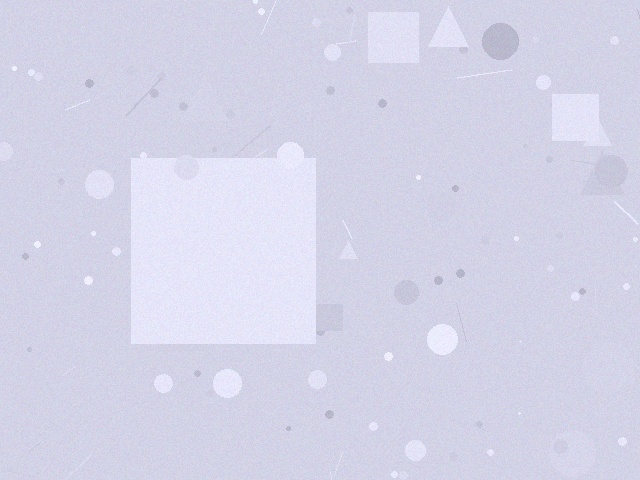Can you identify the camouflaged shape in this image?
The camouflaged shape is a square.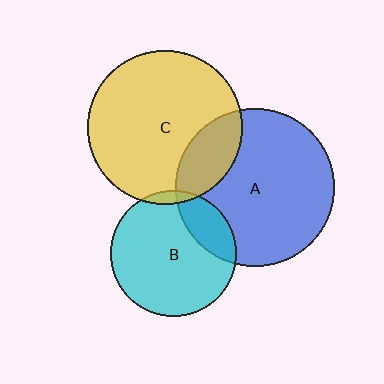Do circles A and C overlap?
Yes.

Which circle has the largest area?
Circle A (blue).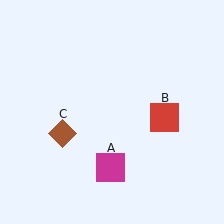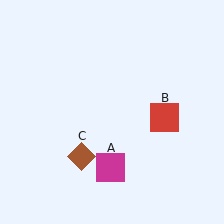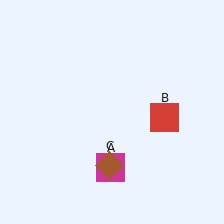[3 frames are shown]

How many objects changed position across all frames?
1 object changed position: brown diamond (object C).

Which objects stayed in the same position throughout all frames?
Magenta square (object A) and red square (object B) remained stationary.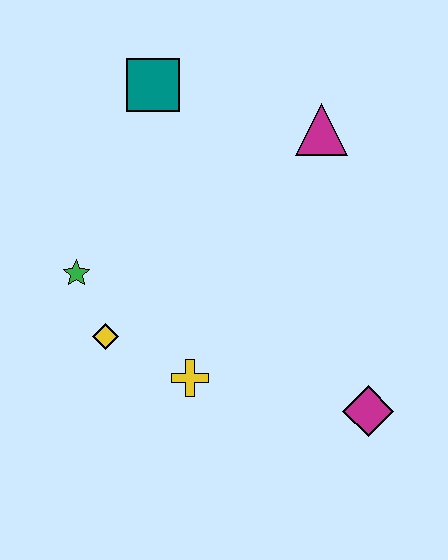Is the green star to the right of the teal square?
No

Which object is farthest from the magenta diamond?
The teal square is farthest from the magenta diamond.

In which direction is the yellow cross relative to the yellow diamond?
The yellow cross is to the right of the yellow diamond.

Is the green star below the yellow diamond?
No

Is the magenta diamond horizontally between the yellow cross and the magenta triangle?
No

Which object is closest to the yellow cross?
The yellow diamond is closest to the yellow cross.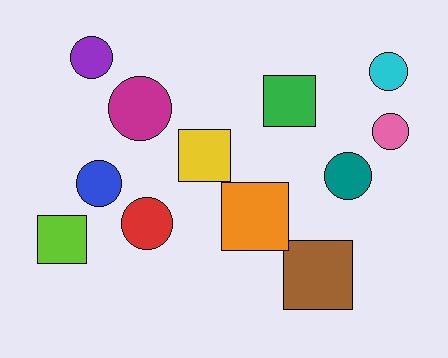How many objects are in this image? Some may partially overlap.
There are 12 objects.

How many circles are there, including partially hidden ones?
There are 7 circles.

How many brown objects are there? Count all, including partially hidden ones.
There is 1 brown object.